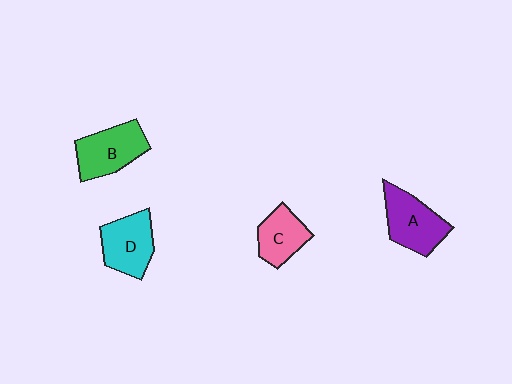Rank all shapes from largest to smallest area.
From largest to smallest: A (purple), B (green), D (cyan), C (pink).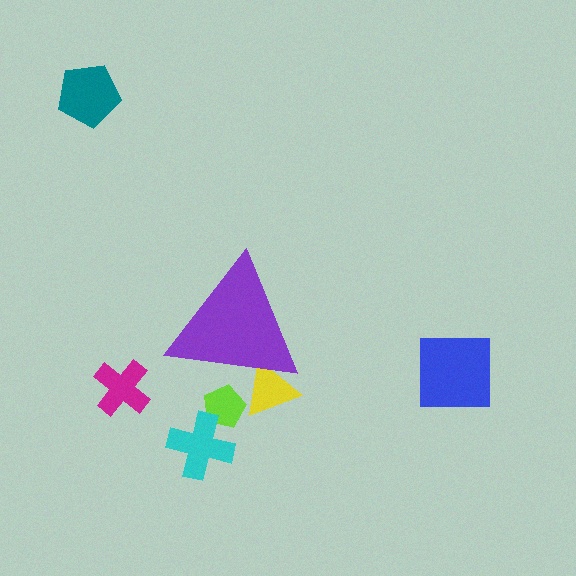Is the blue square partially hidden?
No, the blue square is fully visible.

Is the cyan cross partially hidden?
No, the cyan cross is fully visible.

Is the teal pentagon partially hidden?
No, the teal pentagon is fully visible.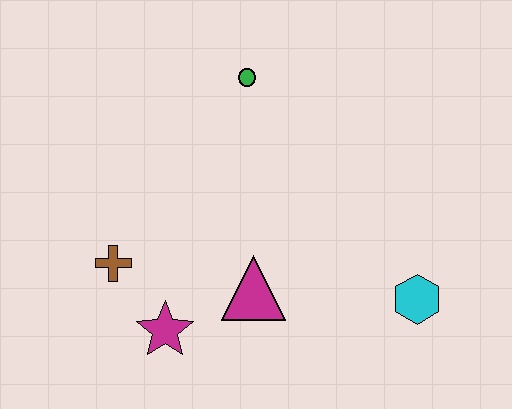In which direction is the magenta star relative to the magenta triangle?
The magenta star is to the left of the magenta triangle.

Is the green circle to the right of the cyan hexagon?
No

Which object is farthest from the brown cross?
The cyan hexagon is farthest from the brown cross.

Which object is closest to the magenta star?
The brown cross is closest to the magenta star.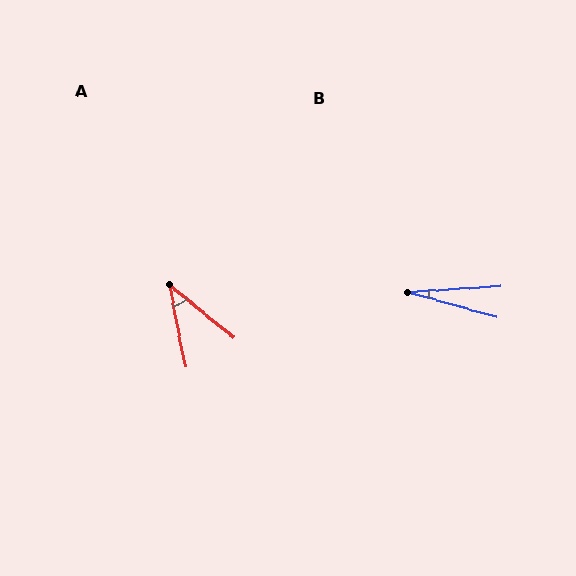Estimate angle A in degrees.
Approximately 40 degrees.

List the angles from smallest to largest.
B (19°), A (40°).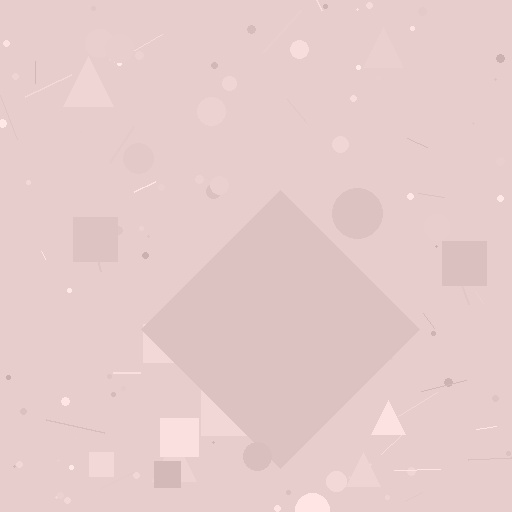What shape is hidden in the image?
A diamond is hidden in the image.